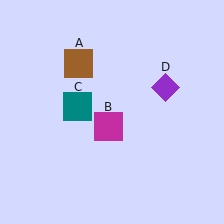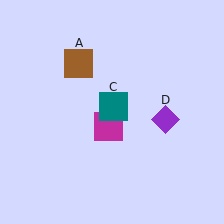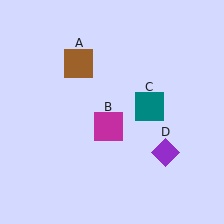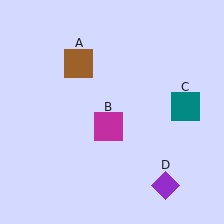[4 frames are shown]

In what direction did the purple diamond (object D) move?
The purple diamond (object D) moved down.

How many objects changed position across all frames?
2 objects changed position: teal square (object C), purple diamond (object D).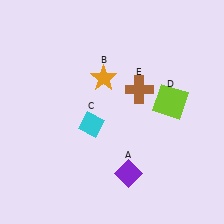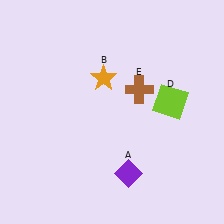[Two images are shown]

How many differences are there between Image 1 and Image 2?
There is 1 difference between the two images.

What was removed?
The cyan diamond (C) was removed in Image 2.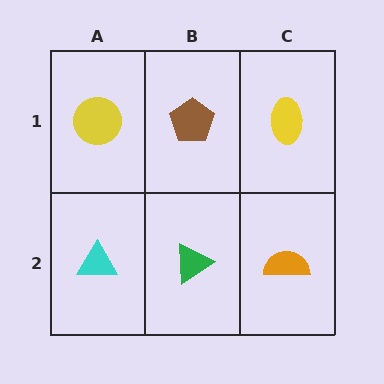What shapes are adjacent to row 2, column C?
A yellow ellipse (row 1, column C), a green triangle (row 2, column B).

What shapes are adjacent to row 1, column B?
A green triangle (row 2, column B), a yellow circle (row 1, column A), a yellow ellipse (row 1, column C).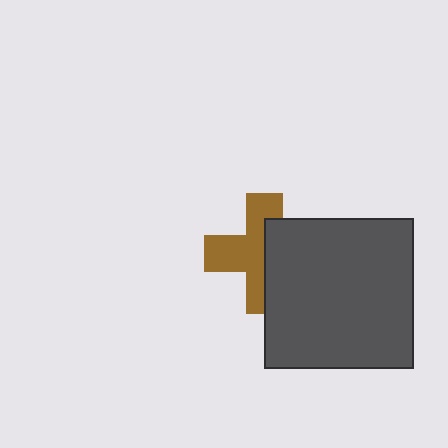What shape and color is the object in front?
The object in front is a dark gray square.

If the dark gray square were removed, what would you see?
You would see the complete brown cross.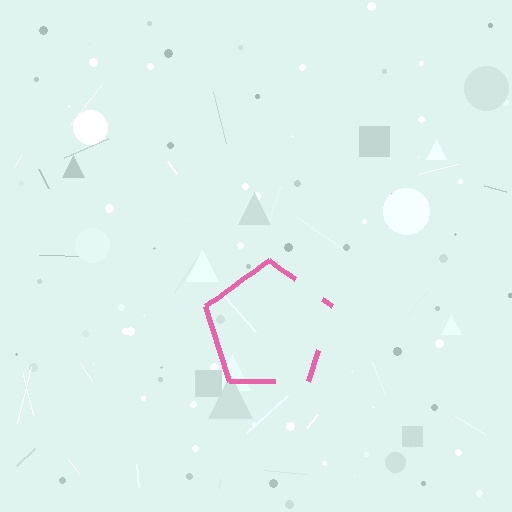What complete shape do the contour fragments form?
The contour fragments form a pentagon.